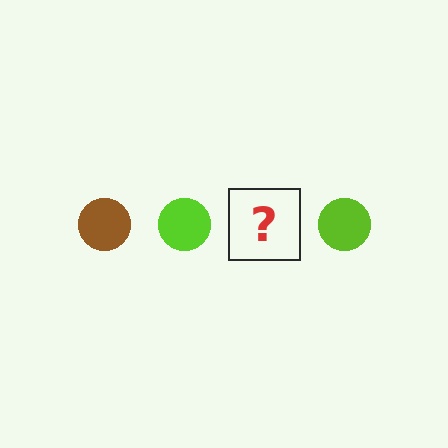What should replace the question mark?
The question mark should be replaced with a brown circle.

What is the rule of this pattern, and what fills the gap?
The rule is that the pattern cycles through brown, lime circles. The gap should be filled with a brown circle.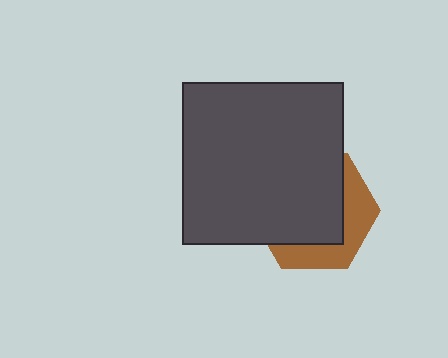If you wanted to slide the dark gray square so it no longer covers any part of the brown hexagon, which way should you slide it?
Slide it toward the upper-left — that is the most direct way to separate the two shapes.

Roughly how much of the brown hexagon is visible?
A small part of it is visible (roughly 35%).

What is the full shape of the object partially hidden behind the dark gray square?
The partially hidden object is a brown hexagon.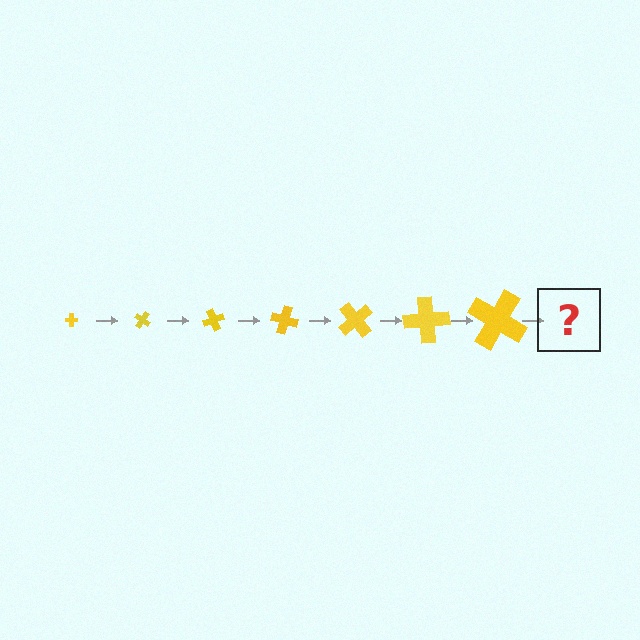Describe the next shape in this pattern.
It should be a cross, larger than the previous one and rotated 245 degrees from the start.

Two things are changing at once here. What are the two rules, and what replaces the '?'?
The two rules are that the cross grows larger each step and it rotates 35 degrees each step. The '?' should be a cross, larger than the previous one and rotated 245 degrees from the start.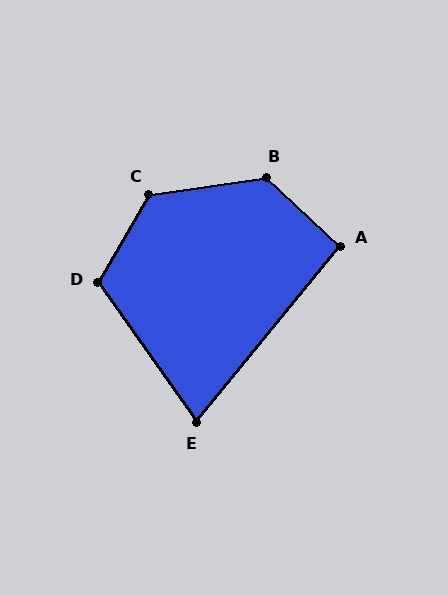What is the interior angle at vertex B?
Approximately 129 degrees (obtuse).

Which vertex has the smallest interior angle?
E, at approximately 75 degrees.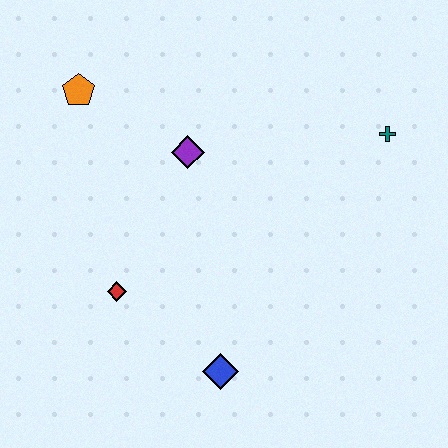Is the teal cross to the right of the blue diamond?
Yes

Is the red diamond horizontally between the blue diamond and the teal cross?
No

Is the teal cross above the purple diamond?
Yes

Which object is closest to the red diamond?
The blue diamond is closest to the red diamond.